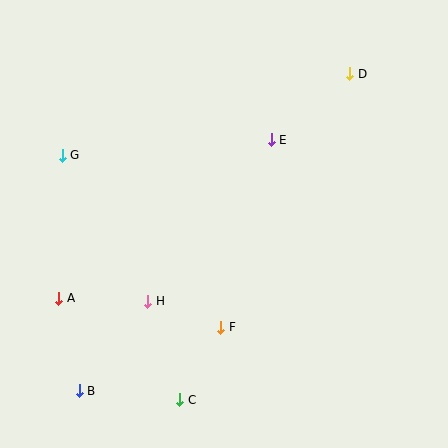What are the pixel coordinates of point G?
Point G is at (62, 155).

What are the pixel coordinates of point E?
Point E is at (271, 140).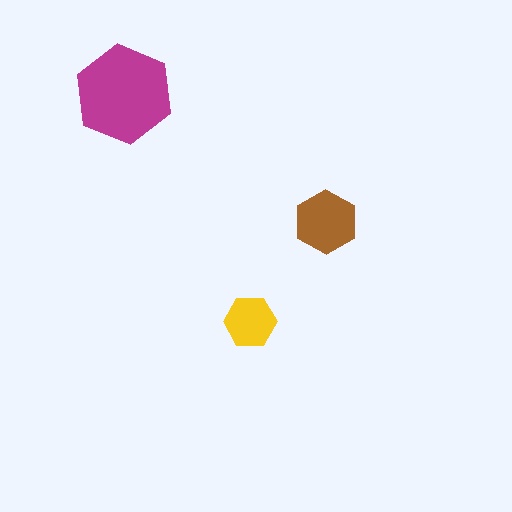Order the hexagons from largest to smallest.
the magenta one, the brown one, the yellow one.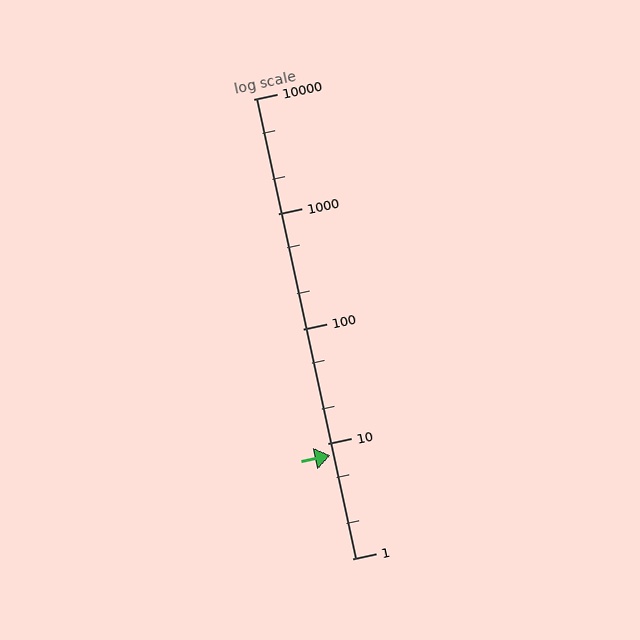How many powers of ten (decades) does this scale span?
The scale spans 4 decades, from 1 to 10000.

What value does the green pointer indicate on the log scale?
The pointer indicates approximately 7.9.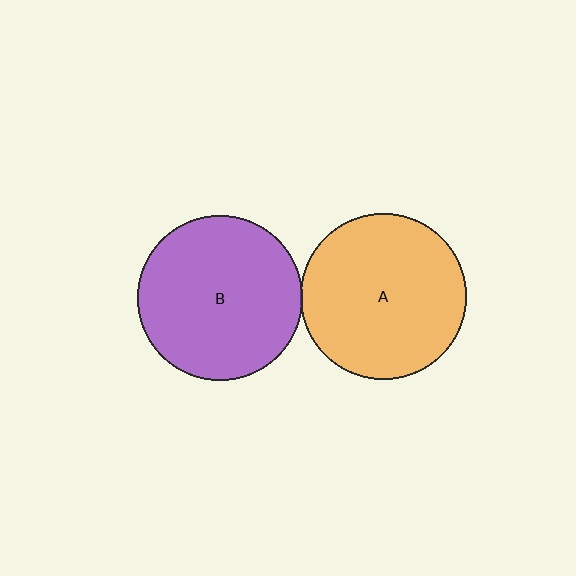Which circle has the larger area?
Circle A (orange).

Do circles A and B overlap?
Yes.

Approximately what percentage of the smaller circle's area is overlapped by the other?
Approximately 5%.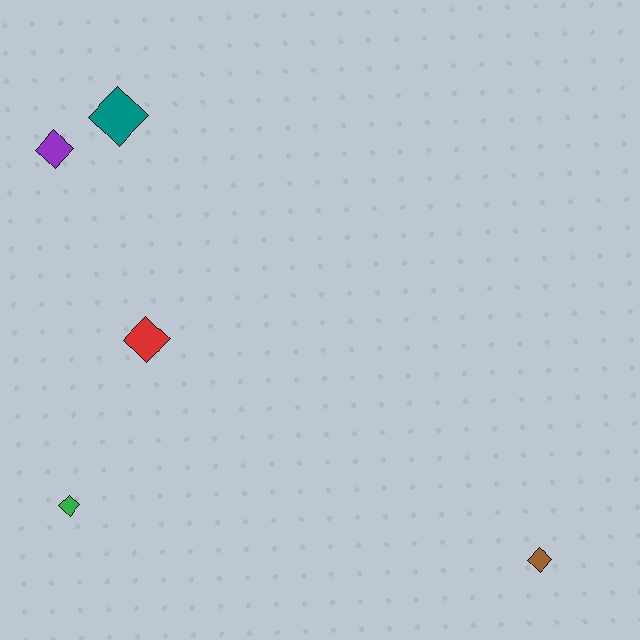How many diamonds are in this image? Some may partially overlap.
There are 5 diamonds.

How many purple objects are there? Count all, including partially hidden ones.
There is 1 purple object.